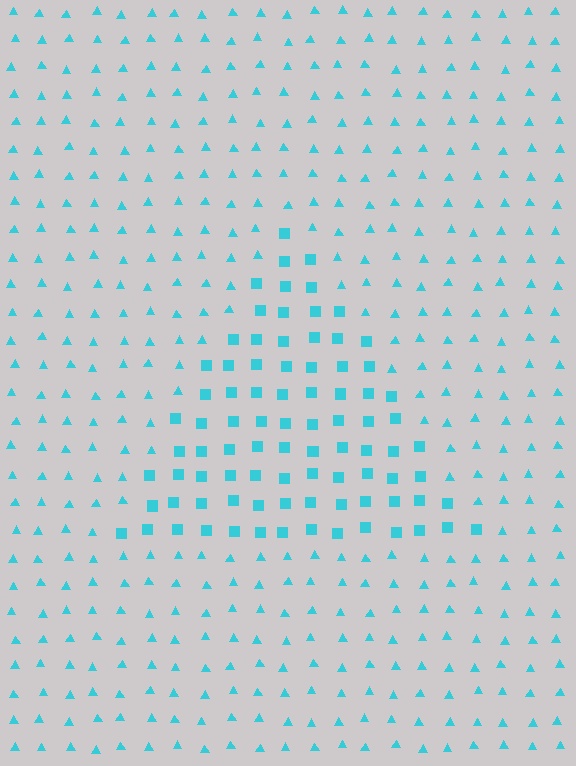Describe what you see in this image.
The image is filled with small cyan elements arranged in a uniform grid. A triangle-shaped region contains squares, while the surrounding area contains triangles. The boundary is defined purely by the change in element shape.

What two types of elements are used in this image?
The image uses squares inside the triangle region and triangles outside it.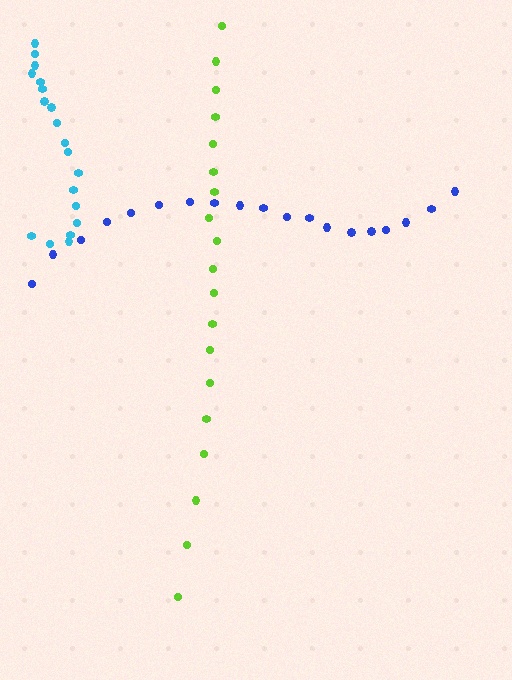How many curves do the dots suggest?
There are 3 distinct paths.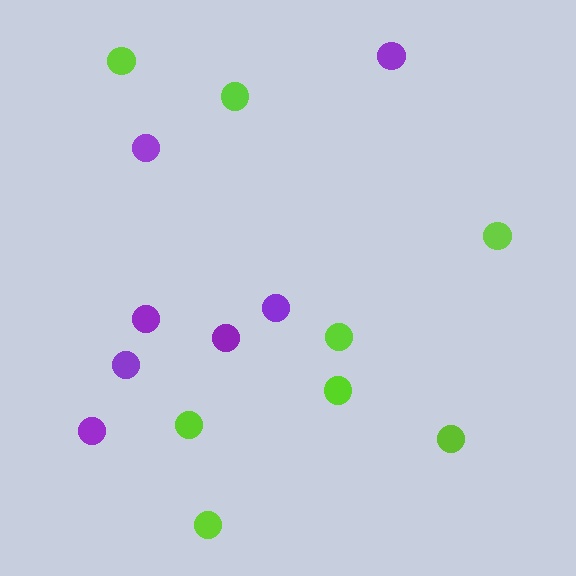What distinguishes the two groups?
There are 2 groups: one group of purple circles (7) and one group of lime circles (8).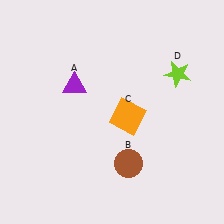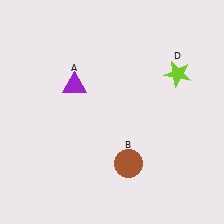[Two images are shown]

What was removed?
The orange square (C) was removed in Image 2.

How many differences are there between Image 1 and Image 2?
There is 1 difference between the two images.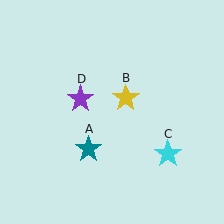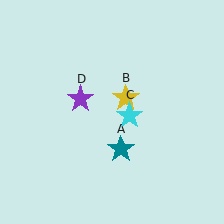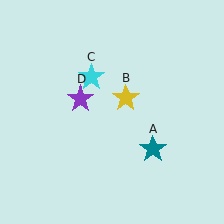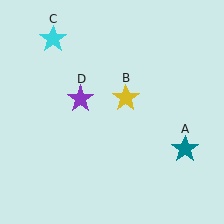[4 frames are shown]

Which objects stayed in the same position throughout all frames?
Yellow star (object B) and purple star (object D) remained stationary.